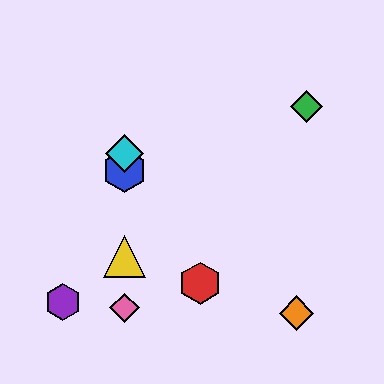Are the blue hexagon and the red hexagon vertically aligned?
No, the blue hexagon is at x≈124 and the red hexagon is at x≈200.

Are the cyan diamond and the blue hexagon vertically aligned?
Yes, both are at x≈124.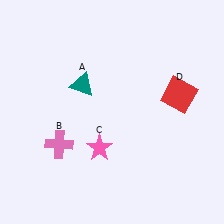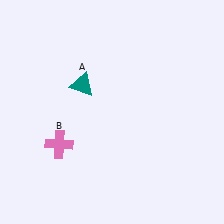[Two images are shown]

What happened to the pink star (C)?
The pink star (C) was removed in Image 2. It was in the bottom-left area of Image 1.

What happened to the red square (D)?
The red square (D) was removed in Image 2. It was in the top-right area of Image 1.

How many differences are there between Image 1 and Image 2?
There are 2 differences between the two images.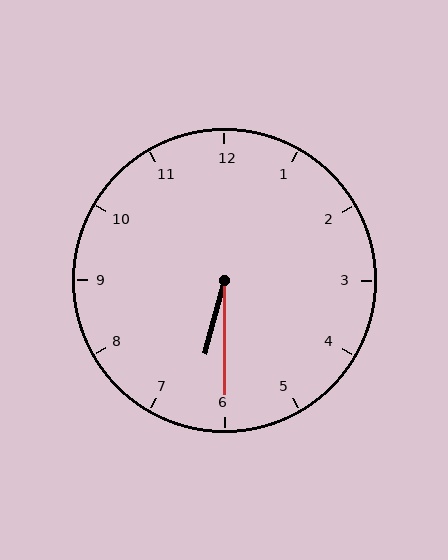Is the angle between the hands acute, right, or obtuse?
It is acute.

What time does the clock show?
6:30.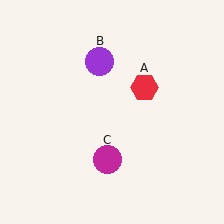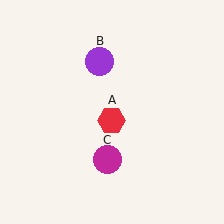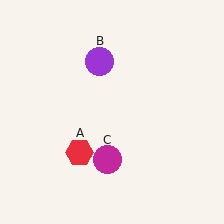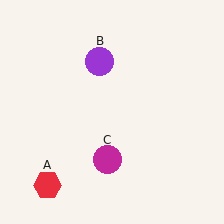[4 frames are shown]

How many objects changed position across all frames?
1 object changed position: red hexagon (object A).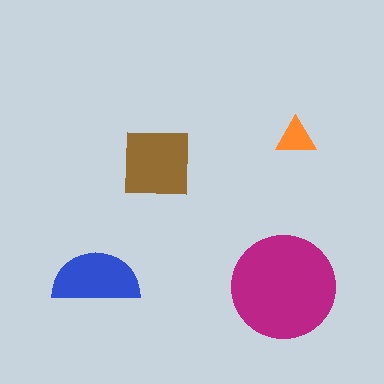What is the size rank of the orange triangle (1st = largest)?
4th.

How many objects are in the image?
There are 4 objects in the image.